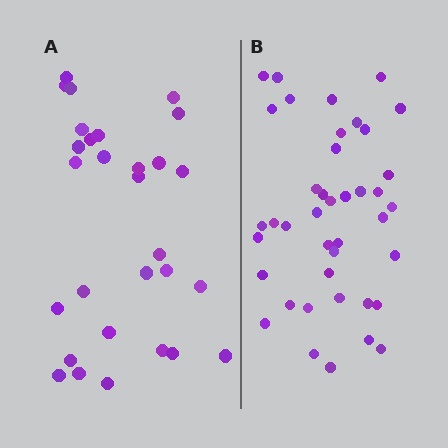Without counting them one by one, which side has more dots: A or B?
Region B (the right region) has more dots.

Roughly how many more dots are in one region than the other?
Region B has roughly 12 or so more dots than region A.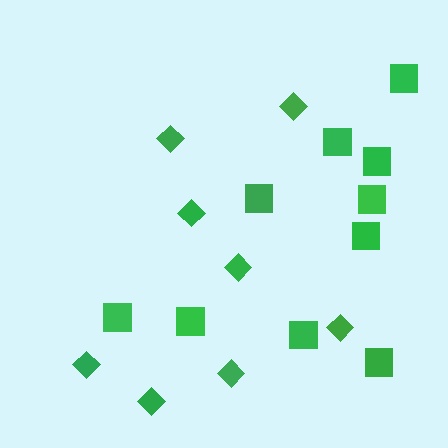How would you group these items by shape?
There are 2 groups: one group of diamonds (8) and one group of squares (10).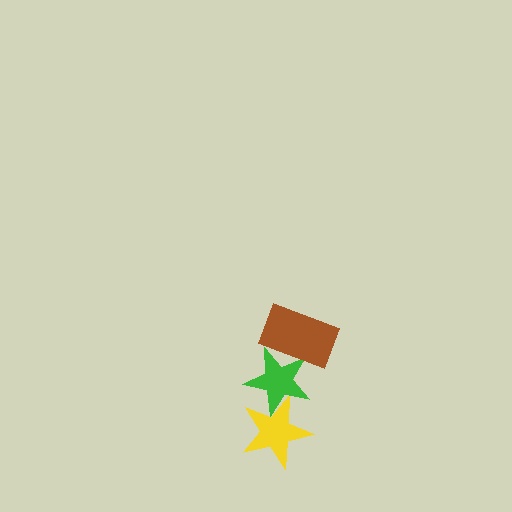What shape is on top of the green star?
The brown rectangle is on top of the green star.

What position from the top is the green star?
The green star is 2nd from the top.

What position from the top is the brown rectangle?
The brown rectangle is 1st from the top.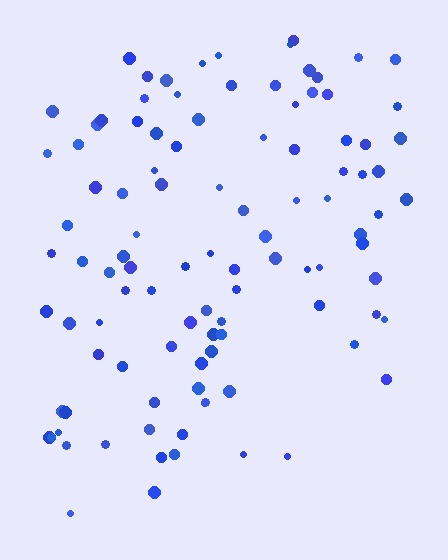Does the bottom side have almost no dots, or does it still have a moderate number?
Still a moderate number, just noticeably fewer than the top.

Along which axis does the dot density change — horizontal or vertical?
Vertical.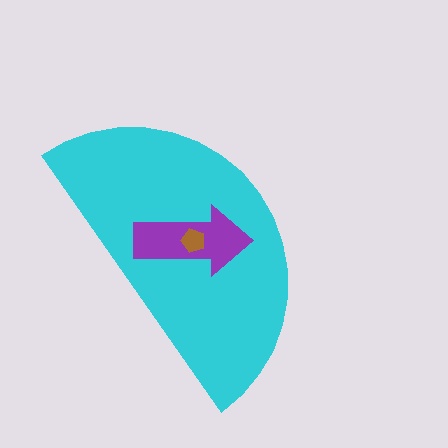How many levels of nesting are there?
3.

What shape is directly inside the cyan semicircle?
The purple arrow.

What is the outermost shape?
The cyan semicircle.